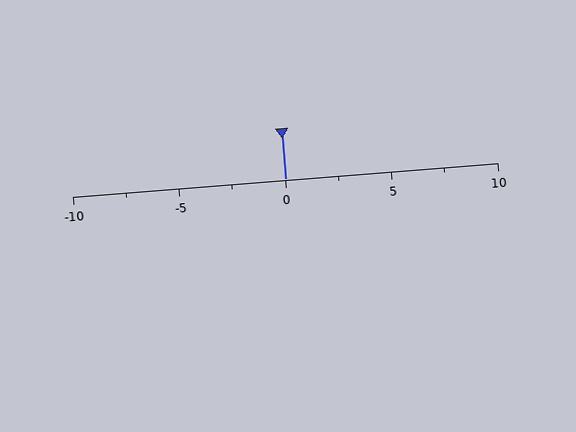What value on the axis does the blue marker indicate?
The marker indicates approximately 0.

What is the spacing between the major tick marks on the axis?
The major ticks are spaced 5 apart.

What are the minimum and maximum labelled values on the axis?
The axis runs from -10 to 10.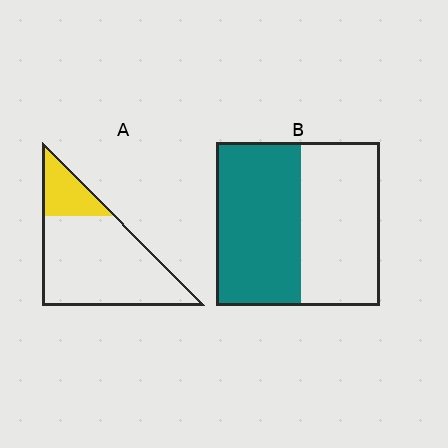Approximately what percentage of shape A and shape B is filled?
A is approximately 20% and B is approximately 50%.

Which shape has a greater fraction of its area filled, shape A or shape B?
Shape B.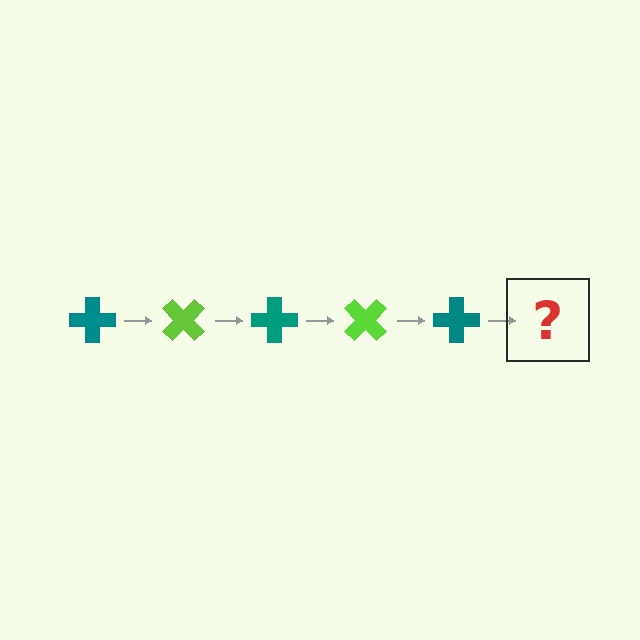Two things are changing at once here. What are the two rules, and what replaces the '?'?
The two rules are that it rotates 45 degrees each step and the color cycles through teal and lime. The '?' should be a lime cross, rotated 225 degrees from the start.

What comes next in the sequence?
The next element should be a lime cross, rotated 225 degrees from the start.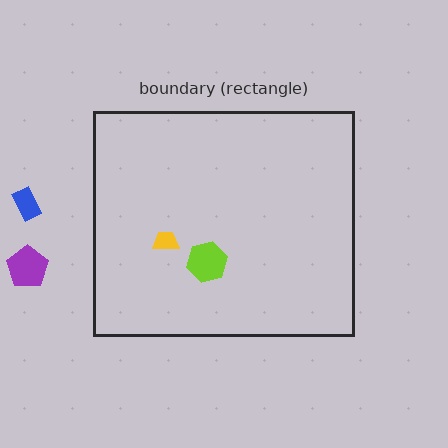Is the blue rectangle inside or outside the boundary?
Outside.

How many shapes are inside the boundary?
2 inside, 2 outside.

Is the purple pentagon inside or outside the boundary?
Outside.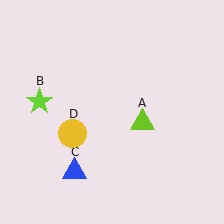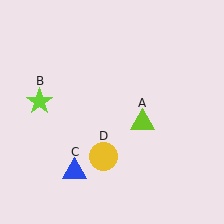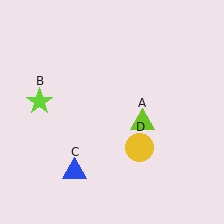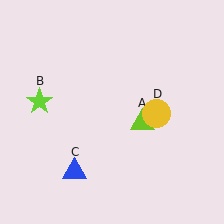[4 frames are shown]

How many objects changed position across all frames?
1 object changed position: yellow circle (object D).